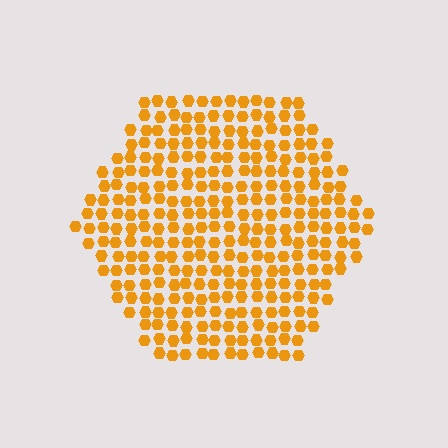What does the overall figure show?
The overall figure shows a hexagon.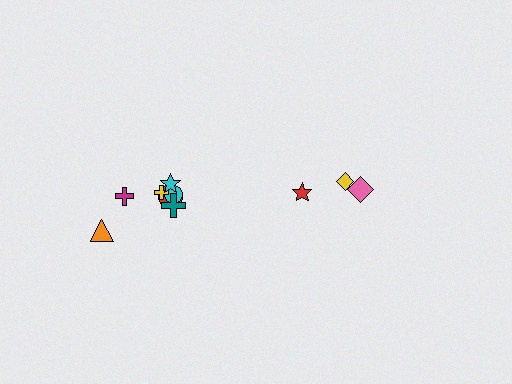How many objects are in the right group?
There are 3 objects.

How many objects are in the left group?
There are 7 objects.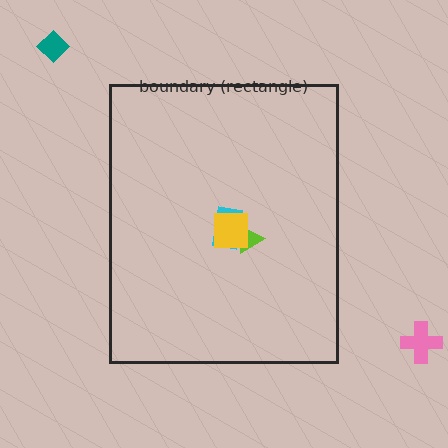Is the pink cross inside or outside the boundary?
Outside.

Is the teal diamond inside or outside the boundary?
Outside.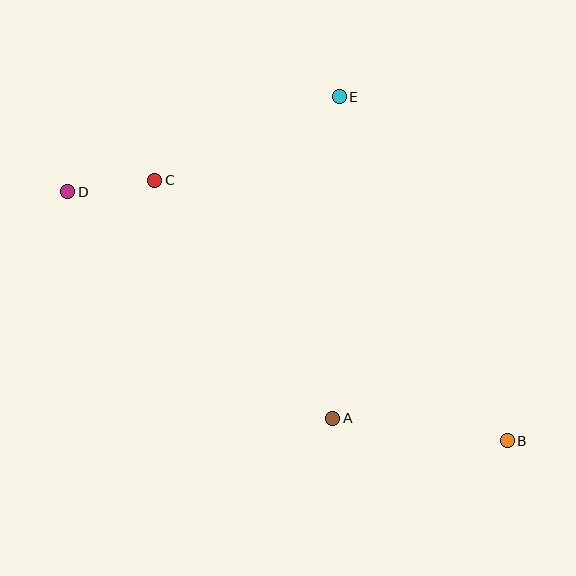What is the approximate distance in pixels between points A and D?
The distance between A and D is approximately 349 pixels.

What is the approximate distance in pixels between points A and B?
The distance between A and B is approximately 176 pixels.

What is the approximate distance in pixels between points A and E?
The distance between A and E is approximately 321 pixels.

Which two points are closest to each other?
Points C and D are closest to each other.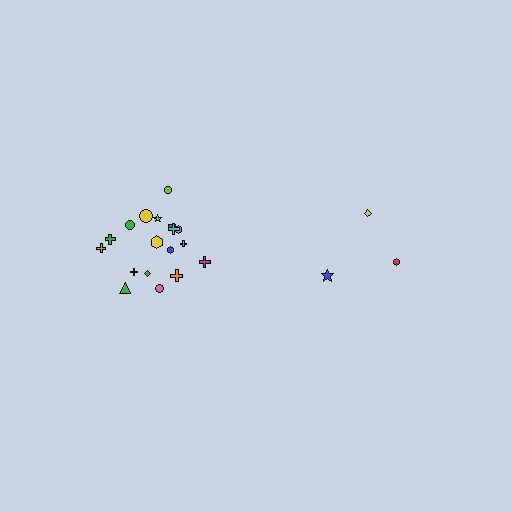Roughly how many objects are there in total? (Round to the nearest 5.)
Roughly 20 objects in total.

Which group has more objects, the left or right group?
The left group.